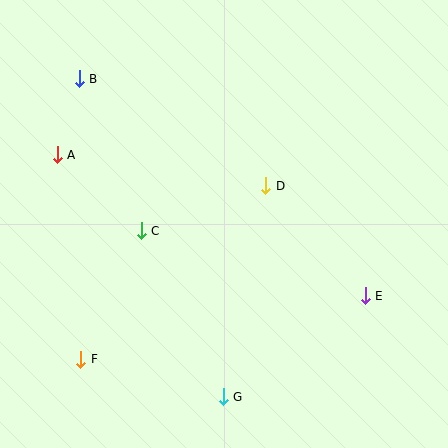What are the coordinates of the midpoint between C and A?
The midpoint between C and A is at (99, 193).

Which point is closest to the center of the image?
Point D at (266, 186) is closest to the center.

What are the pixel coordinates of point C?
Point C is at (141, 231).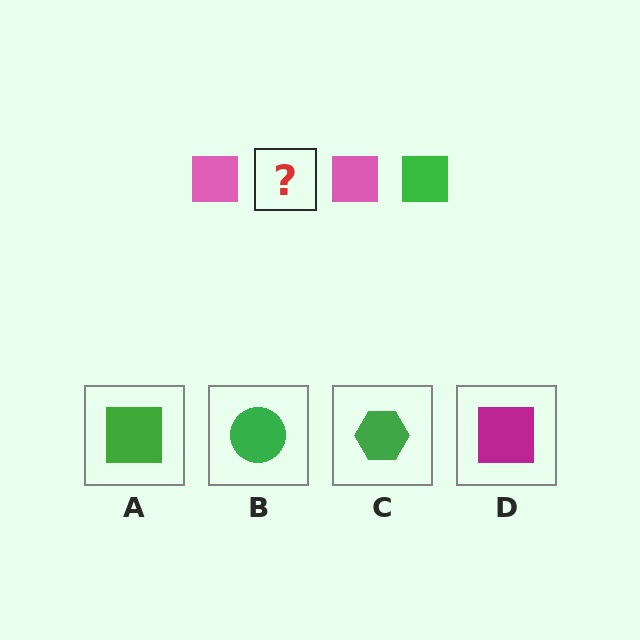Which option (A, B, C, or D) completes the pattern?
A.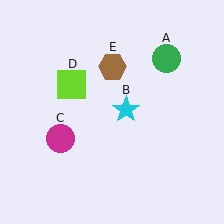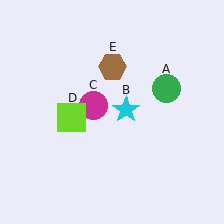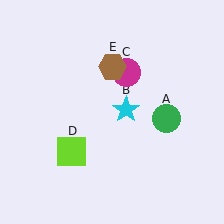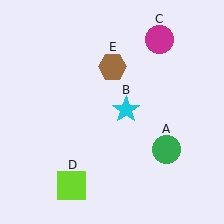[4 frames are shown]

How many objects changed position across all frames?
3 objects changed position: green circle (object A), magenta circle (object C), lime square (object D).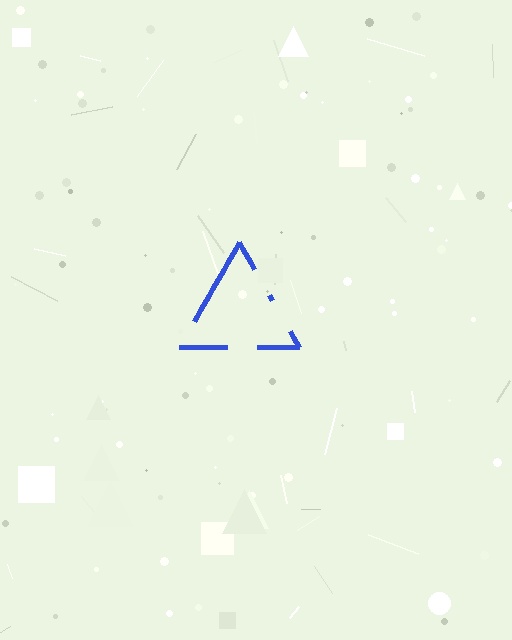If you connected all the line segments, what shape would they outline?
They would outline a triangle.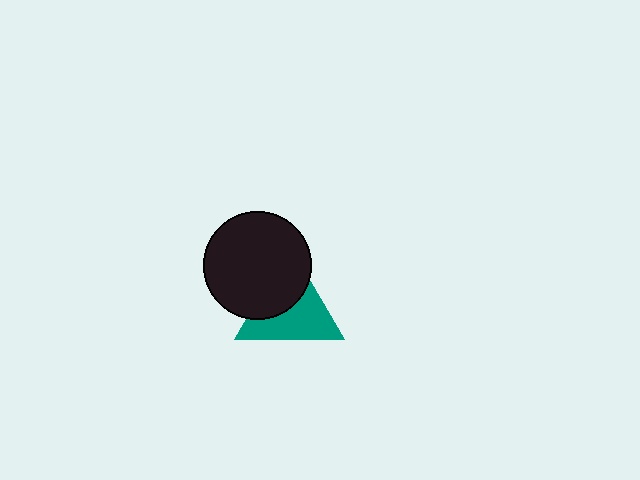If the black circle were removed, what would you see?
You would see the complete teal triangle.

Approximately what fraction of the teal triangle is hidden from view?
Roughly 44% of the teal triangle is hidden behind the black circle.